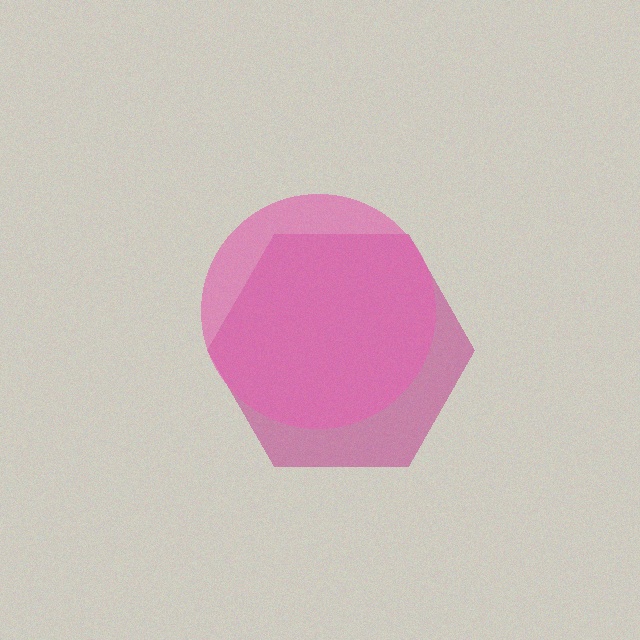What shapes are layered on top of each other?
The layered shapes are: a magenta hexagon, a pink circle.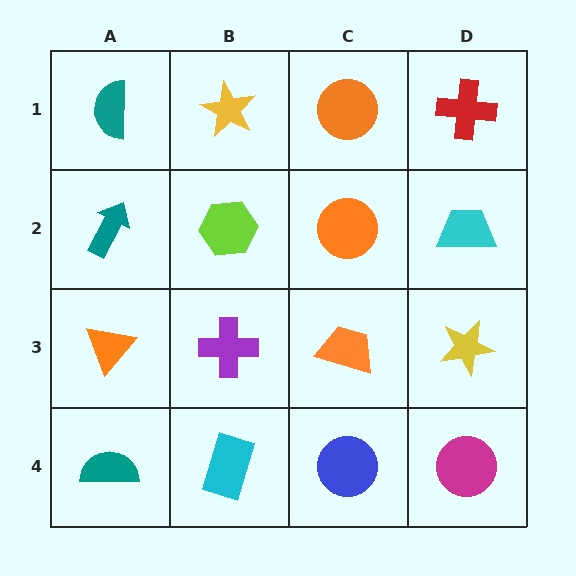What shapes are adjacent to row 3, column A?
A teal arrow (row 2, column A), a teal semicircle (row 4, column A), a purple cross (row 3, column B).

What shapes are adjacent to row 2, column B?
A yellow star (row 1, column B), a purple cross (row 3, column B), a teal arrow (row 2, column A), an orange circle (row 2, column C).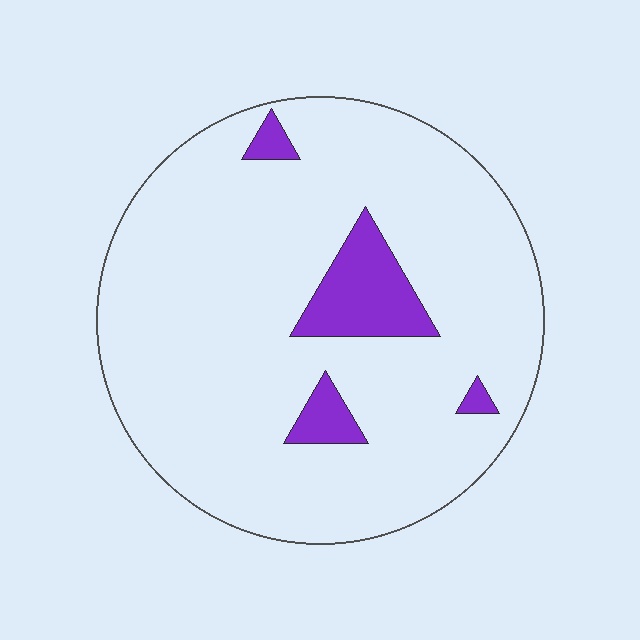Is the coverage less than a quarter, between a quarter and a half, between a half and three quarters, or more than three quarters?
Less than a quarter.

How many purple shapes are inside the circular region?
4.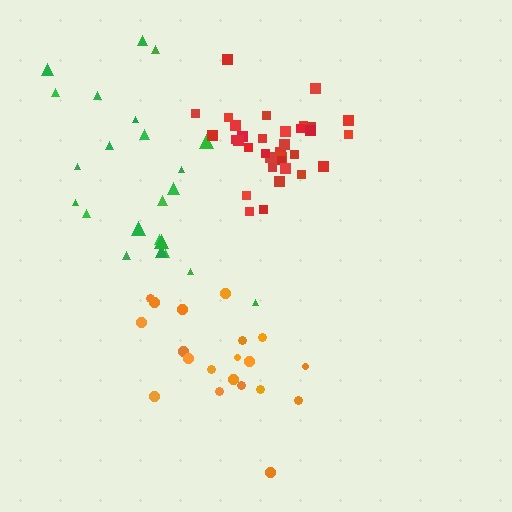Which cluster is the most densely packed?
Red.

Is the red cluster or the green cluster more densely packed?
Red.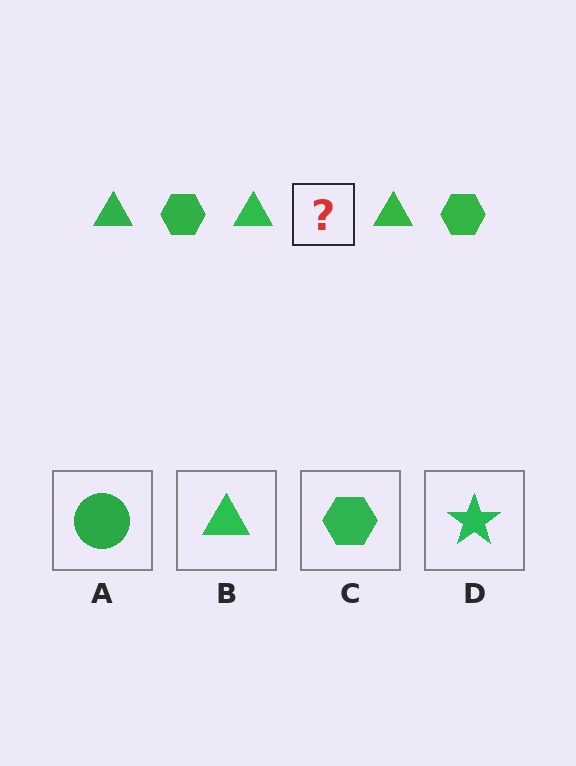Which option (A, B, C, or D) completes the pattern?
C.